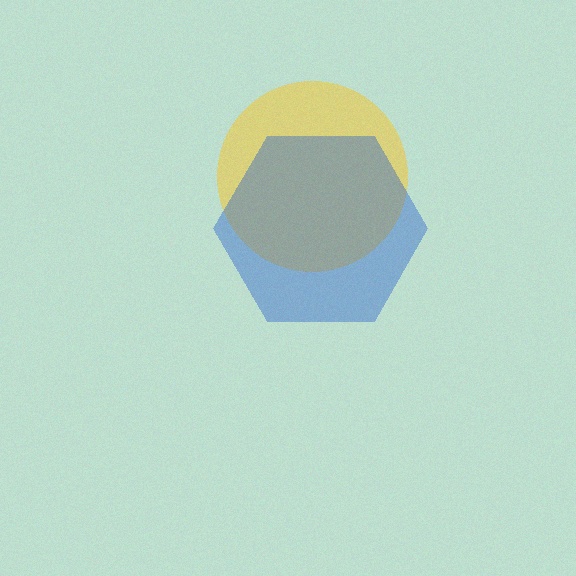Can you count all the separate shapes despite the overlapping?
Yes, there are 2 separate shapes.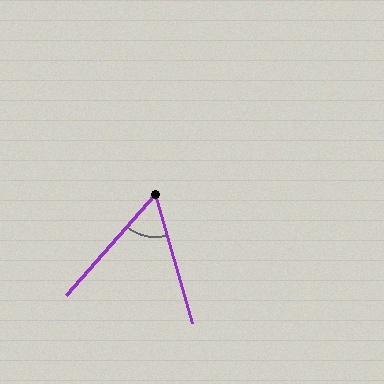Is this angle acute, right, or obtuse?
It is acute.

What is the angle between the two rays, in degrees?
Approximately 57 degrees.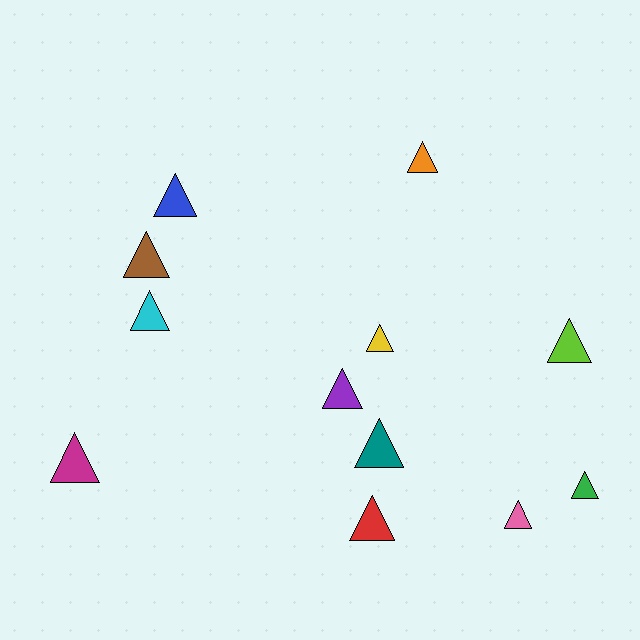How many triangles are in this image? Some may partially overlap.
There are 12 triangles.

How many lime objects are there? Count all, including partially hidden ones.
There is 1 lime object.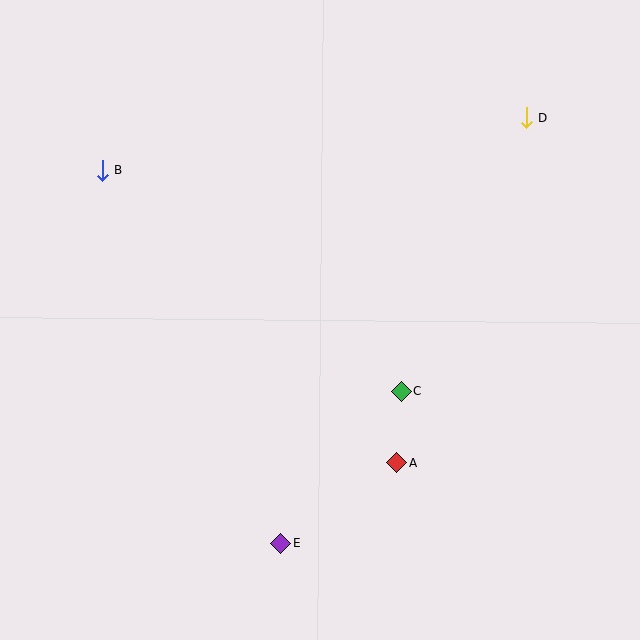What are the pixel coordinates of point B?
Point B is at (103, 170).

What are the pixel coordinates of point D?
Point D is at (526, 118).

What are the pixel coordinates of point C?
Point C is at (402, 391).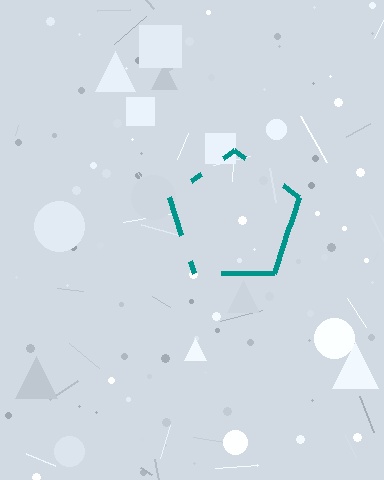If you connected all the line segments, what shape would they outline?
They would outline a pentagon.